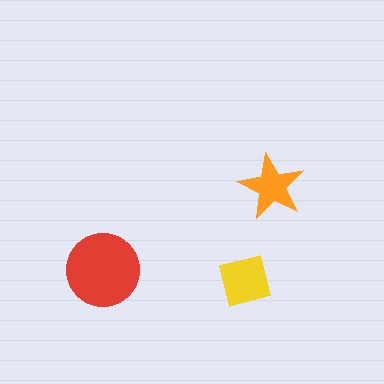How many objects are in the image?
There are 3 objects in the image.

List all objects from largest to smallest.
The red circle, the yellow square, the orange star.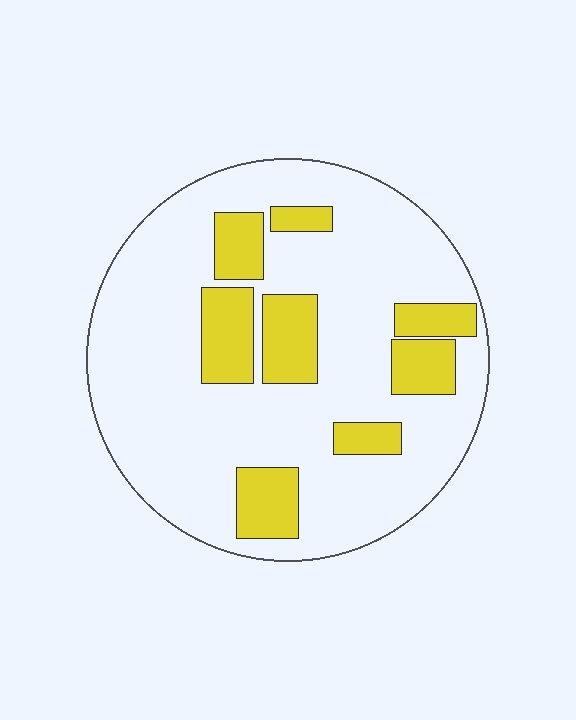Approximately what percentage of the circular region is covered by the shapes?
Approximately 20%.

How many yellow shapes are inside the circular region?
8.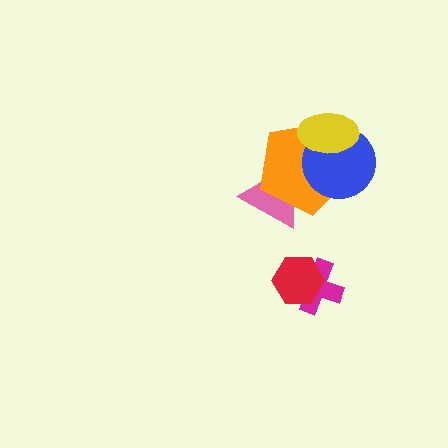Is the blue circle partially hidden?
Yes, it is partially covered by another shape.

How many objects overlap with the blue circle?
2 objects overlap with the blue circle.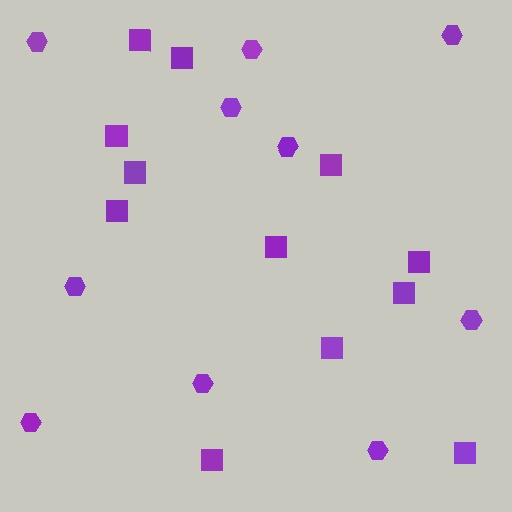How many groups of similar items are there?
There are 2 groups: one group of squares (12) and one group of hexagons (10).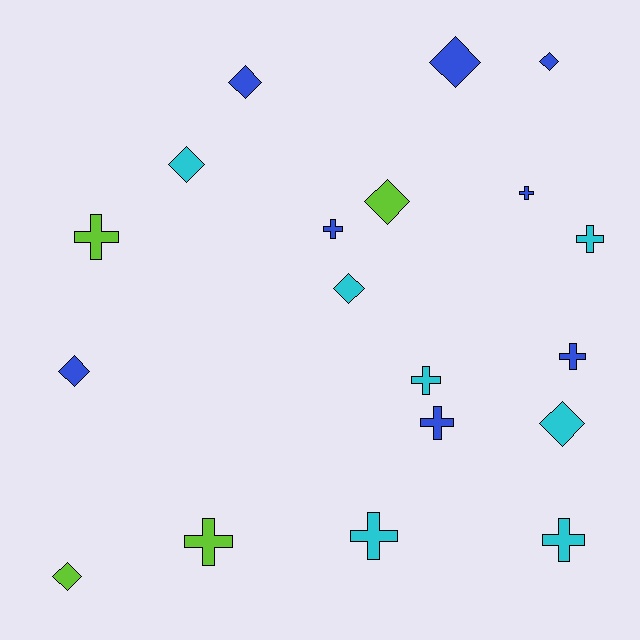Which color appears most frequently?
Blue, with 8 objects.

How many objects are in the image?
There are 19 objects.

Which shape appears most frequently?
Cross, with 10 objects.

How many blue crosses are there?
There are 4 blue crosses.